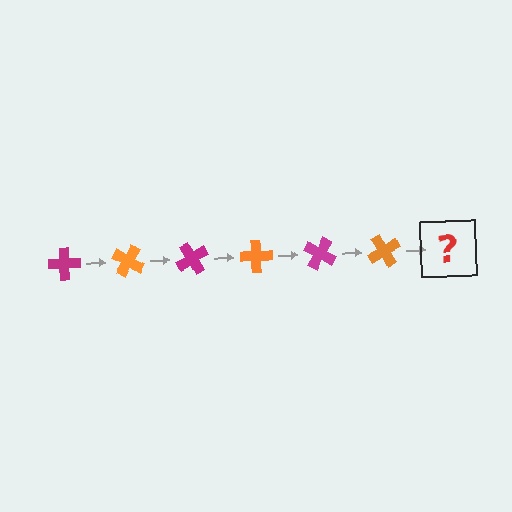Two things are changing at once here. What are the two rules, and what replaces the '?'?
The two rules are that it rotates 30 degrees each step and the color cycles through magenta and orange. The '?' should be a magenta cross, rotated 180 degrees from the start.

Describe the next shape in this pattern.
It should be a magenta cross, rotated 180 degrees from the start.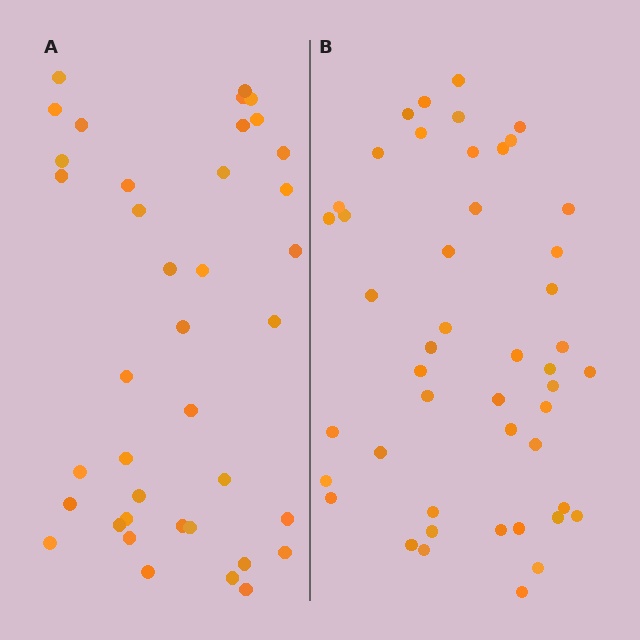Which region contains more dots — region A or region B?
Region B (the right region) has more dots.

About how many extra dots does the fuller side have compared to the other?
Region B has roughly 8 or so more dots than region A.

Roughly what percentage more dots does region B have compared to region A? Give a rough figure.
About 20% more.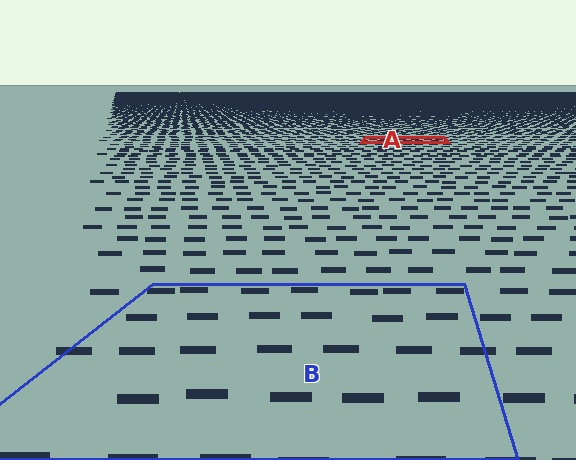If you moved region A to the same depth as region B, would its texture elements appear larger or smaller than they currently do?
They would appear larger. At a closer depth, the same texture elements are projected at a bigger on-screen size.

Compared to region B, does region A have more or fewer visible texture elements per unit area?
Region A has more texture elements per unit area — they are packed more densely because it is farther away.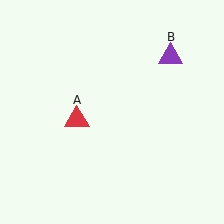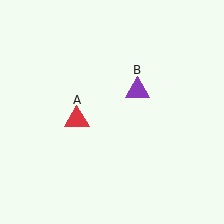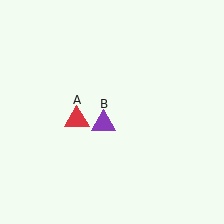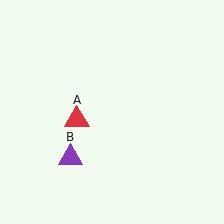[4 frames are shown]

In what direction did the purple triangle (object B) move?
The purple triangle (object B) moved down and to the left.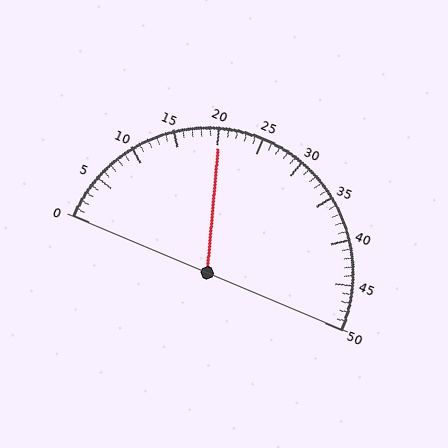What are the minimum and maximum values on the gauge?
The gauge ranges from 0 to 50.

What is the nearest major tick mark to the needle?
The nearest major tick mark is 20.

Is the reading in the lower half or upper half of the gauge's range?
The reading is in the lower half of the range (0 to 50).